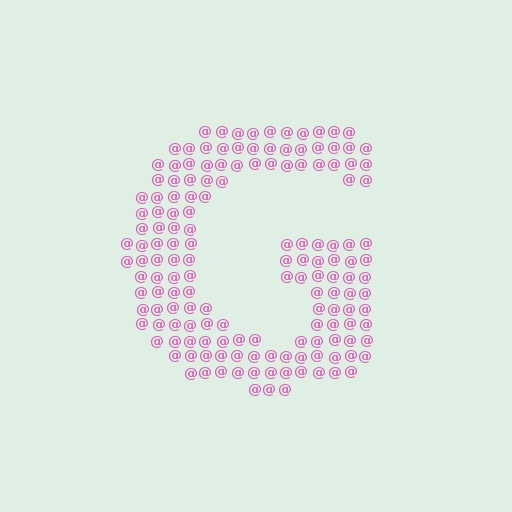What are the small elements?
The small elements are at signs.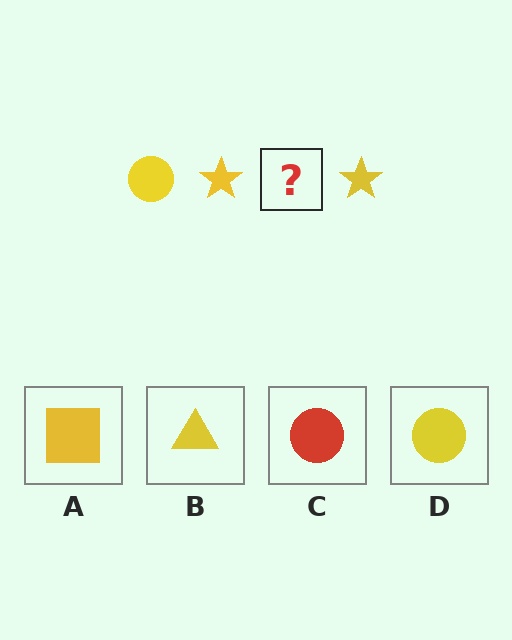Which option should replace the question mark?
Option D.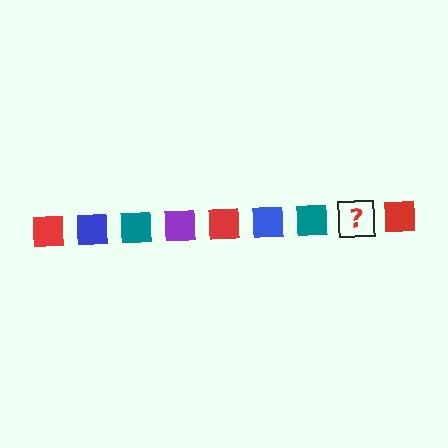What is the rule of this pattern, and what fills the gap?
The rule is that the pattern cycles through red, blue, teal, purple squares. The gap should be filled with a purple square.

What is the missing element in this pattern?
The missing element is a purple square.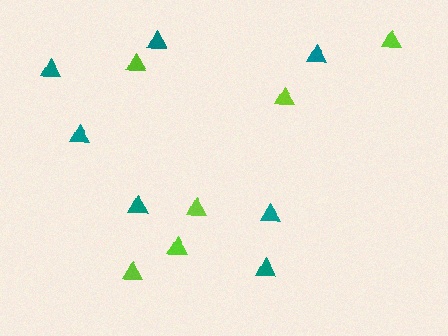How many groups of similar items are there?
There are 2 groups: one group of lime triangles (6) and one group of teal triangles (7).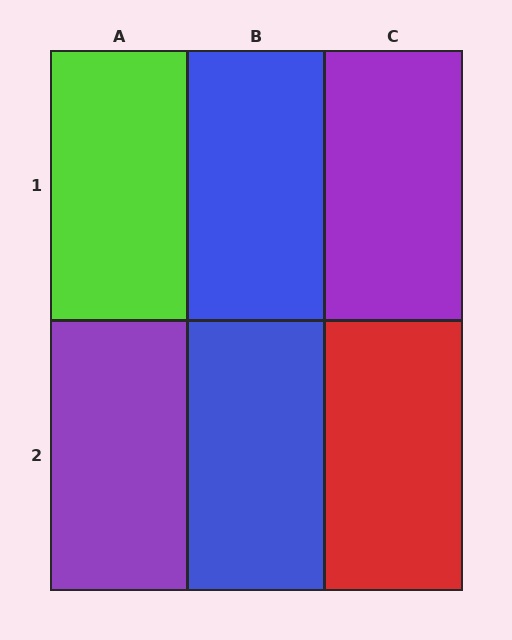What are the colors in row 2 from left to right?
Purple, blue, red.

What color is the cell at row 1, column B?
Blue.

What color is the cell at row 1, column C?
Purple.